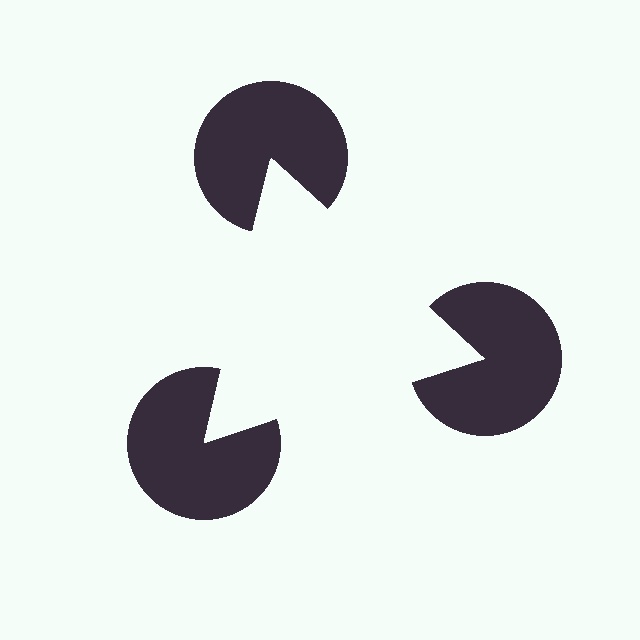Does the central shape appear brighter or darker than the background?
It typically appears slightly brighter than the background, even though no actual brightness change is drawn.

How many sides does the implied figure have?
3 sides.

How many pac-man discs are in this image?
There are 3 — one at each vertex of the illusory triangle.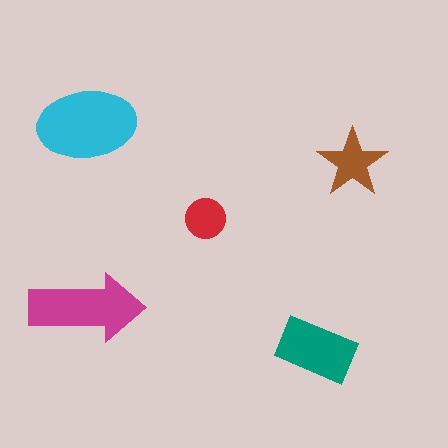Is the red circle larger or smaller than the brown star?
Smaller.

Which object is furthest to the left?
The cyan ellipse is leftmost.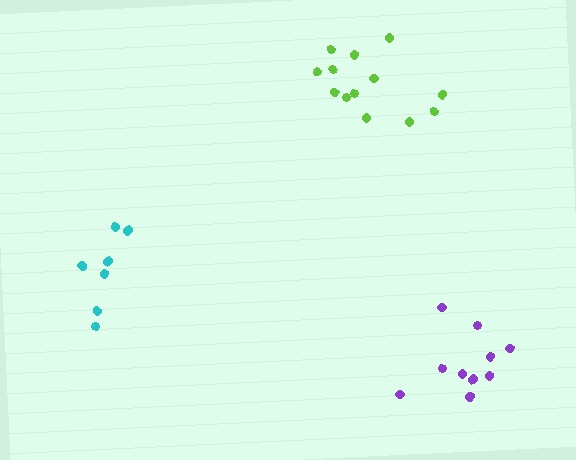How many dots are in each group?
Group 1: 7 dots, Group 2: 10 dots, Group 3: 13 dots (30 total).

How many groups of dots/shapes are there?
There are 3 groups.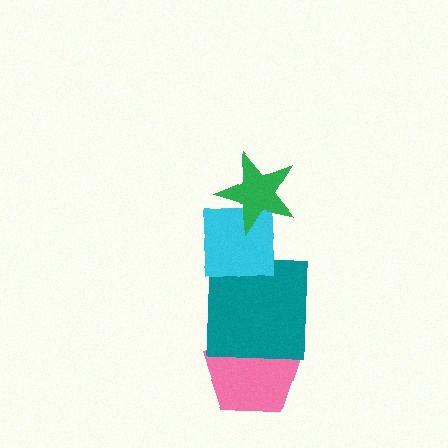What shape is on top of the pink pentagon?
The teal square is on top of the pink pentagon.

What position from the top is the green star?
The green star is 1st from the top.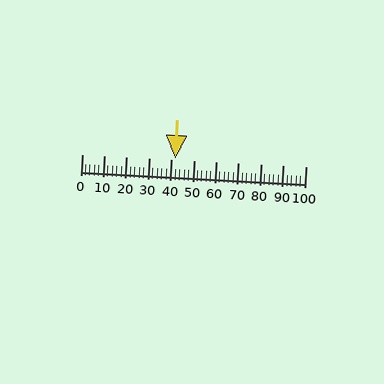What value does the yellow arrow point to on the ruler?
The yellow arrow points to approximately 42.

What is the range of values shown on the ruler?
The ruler shows values from 0 to 100.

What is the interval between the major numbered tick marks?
The major tick marks are spaced 10 units apart.